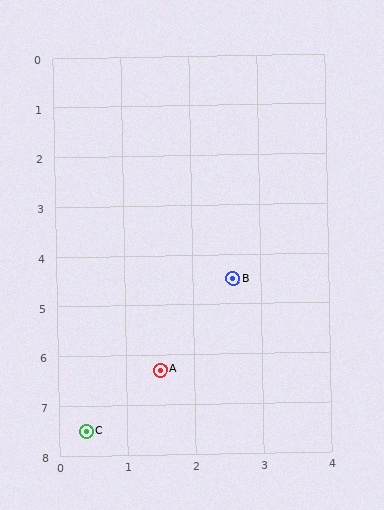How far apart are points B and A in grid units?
Points B and A are about 2.1 grid units apart.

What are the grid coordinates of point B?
Point B is at approximately (2.6, 4.5).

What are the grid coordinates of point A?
Point A is at approximately (1.5, 6.3).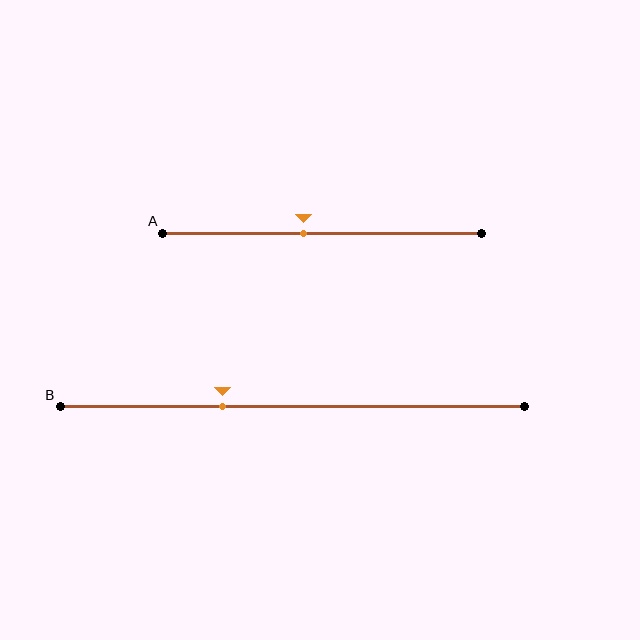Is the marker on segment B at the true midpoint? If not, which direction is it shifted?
No, the marker on segment B is shifted to the left by about 15% of the segment length.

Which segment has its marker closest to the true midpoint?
Segment A has its marker closest to the true midpoint.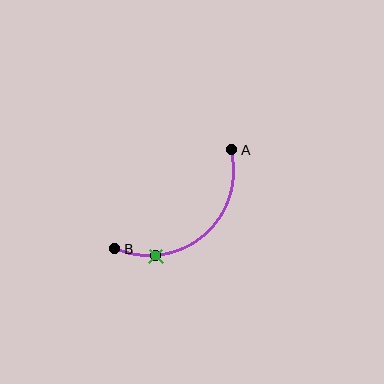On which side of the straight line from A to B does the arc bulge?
The arc bulges below and to the right of the straight line connecting A and B.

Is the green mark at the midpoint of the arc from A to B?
No. The green mark lies on the arc but is closer to endpoint B. The arc midpoint would be at the point on the curve equidistant along the arc from both A and B.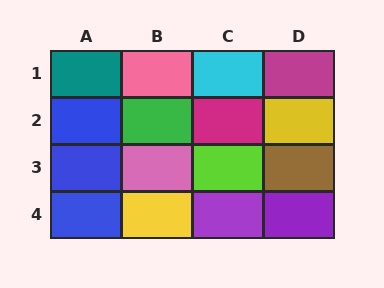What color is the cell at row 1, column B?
Pink.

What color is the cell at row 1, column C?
Cyan.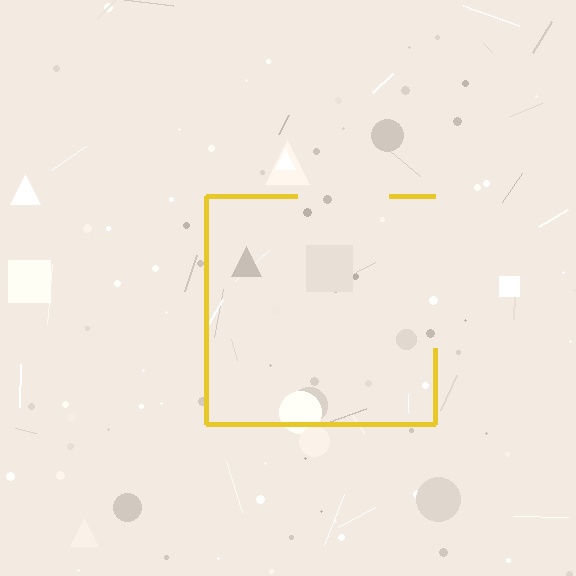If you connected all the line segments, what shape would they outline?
They would outline a square.